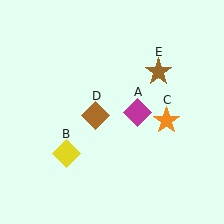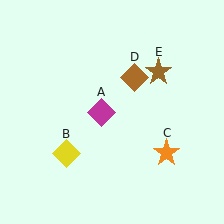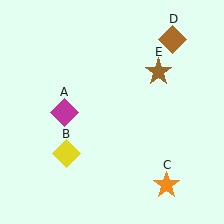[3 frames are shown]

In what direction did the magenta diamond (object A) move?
The magenta diamond (object A) moved left.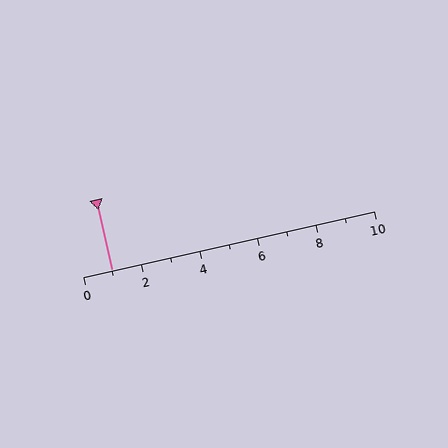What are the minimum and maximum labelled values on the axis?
The axis runs from 0 to 10.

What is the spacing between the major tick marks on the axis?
The major ticks are spaced 2 apart.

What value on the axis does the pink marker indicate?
The marker indicates approximately 1.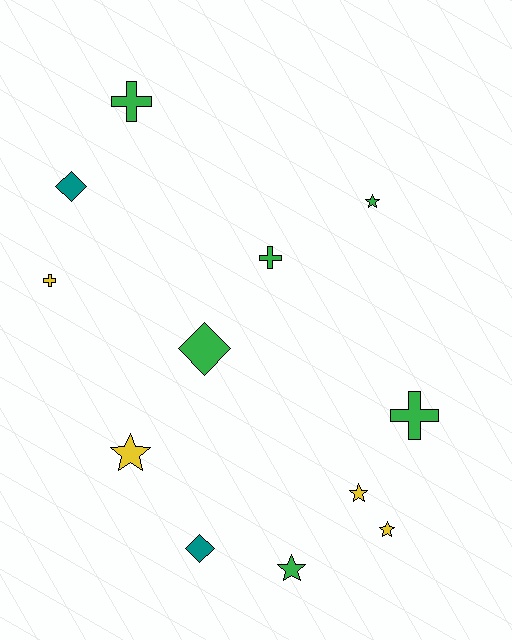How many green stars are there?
There are 2 green stars.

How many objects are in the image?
There are 12 objects.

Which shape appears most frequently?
Star, with 5 objects.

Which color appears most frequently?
Green, with 6 objects.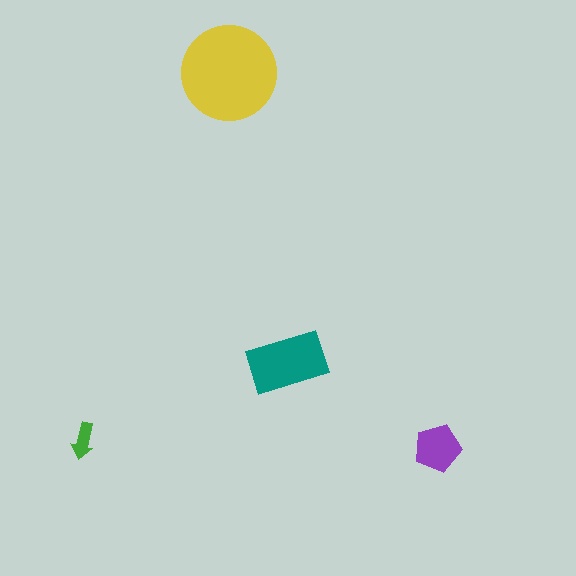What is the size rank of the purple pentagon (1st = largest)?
3rd.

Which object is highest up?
The yellow circle is topmost.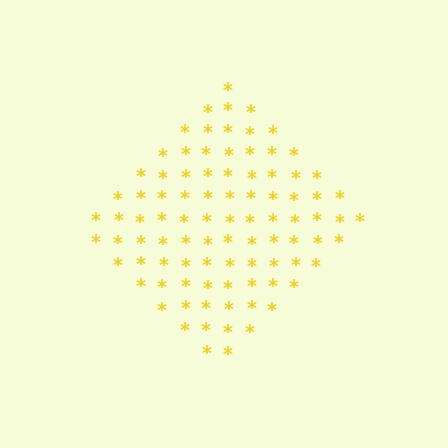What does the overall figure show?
The overall figure shows a diamond.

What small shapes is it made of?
It is made of small asterisks.